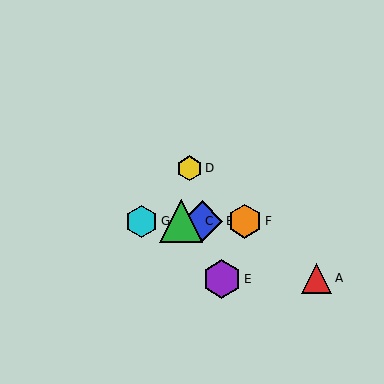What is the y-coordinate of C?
Object C is at y≈221.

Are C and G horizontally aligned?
Yes, both are at y≈221.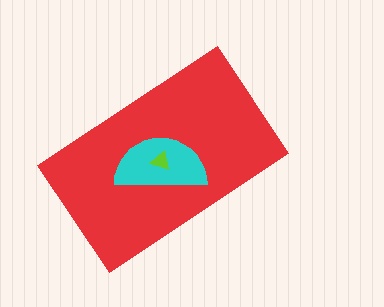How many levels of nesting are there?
3.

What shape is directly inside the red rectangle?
The cyan semicircle.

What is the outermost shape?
The red rectangle.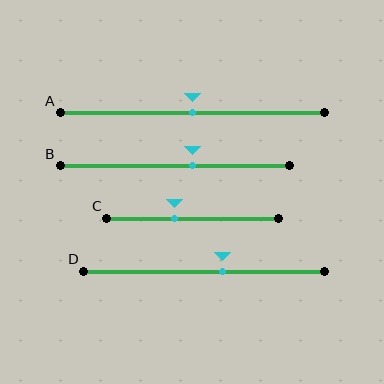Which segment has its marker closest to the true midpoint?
Segment A has its marker closest to the true midpoint.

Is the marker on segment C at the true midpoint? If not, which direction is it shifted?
No, the marker on segment C is shifted to the left by about 11% of the segment length.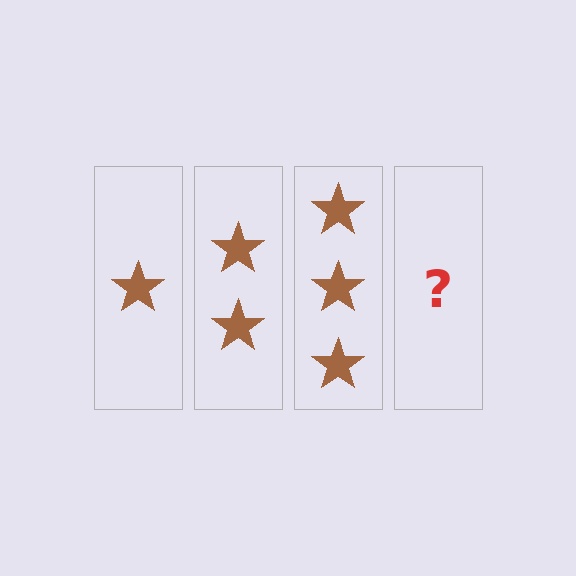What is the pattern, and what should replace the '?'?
The pattern is that each step adds one more star. The '?' should be 4 stars.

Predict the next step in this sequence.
The next step is 4 stars.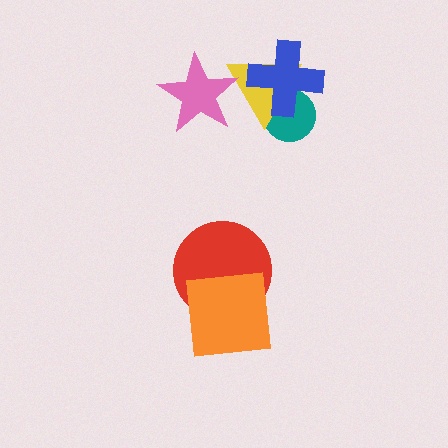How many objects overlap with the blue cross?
2 objects overlap with the blue cross.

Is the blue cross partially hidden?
No, no other shape covers it.